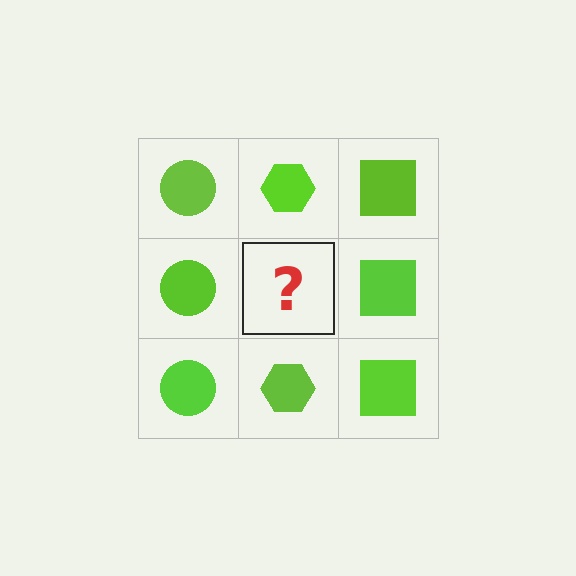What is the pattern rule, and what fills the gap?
The rule is that each column has a consistent shape. The gap should be filled with a lime hexagon.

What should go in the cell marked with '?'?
The missing cell should contain a lime hexagon.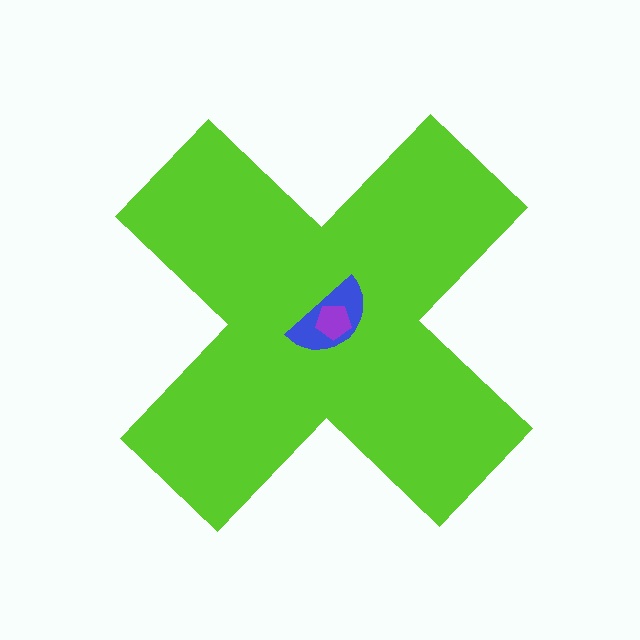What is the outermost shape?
The lime cross.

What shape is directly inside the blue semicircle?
The purple pentagon.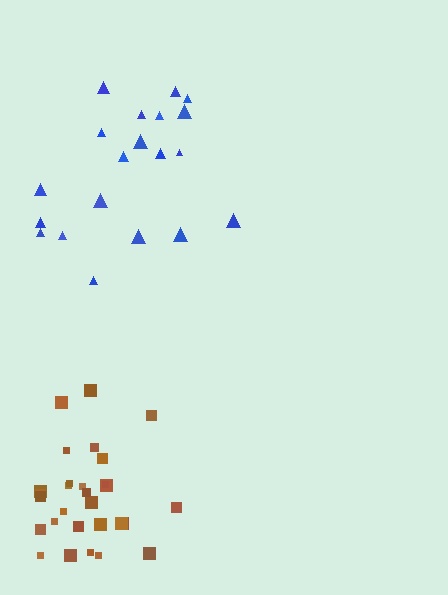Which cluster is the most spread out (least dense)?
Blue.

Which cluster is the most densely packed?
Brown.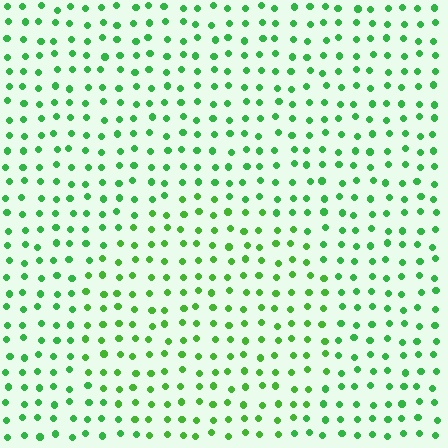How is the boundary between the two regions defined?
The boundary is defined purely by a slight shift in hue (about 17 degrees). Spacing, size, and orientation are identical on both sides.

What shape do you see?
I see a circle.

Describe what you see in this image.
The image is filled with small green elements in a uniform arrangement. A circle-shaped region is visible where the elements are tinted to a slightly different hue, forming a subtle color boundary.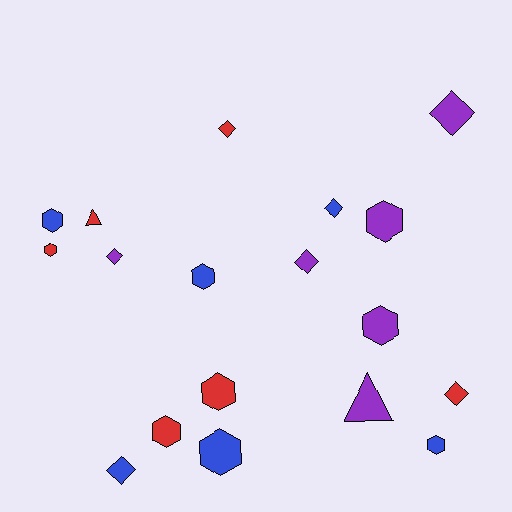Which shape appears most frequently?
Hexagon, with 9 objects.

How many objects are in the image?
There are 18 objects.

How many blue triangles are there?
There are no blue triangles.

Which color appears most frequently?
Red, with 6 objects.